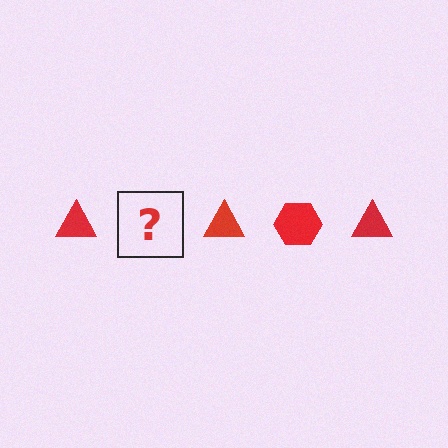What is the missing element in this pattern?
The missing element is a red hexagon.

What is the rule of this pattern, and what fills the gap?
The rule is that the pattern cycles through triangle, hexagon shapes in red. The gap should be filled with a red hexagon.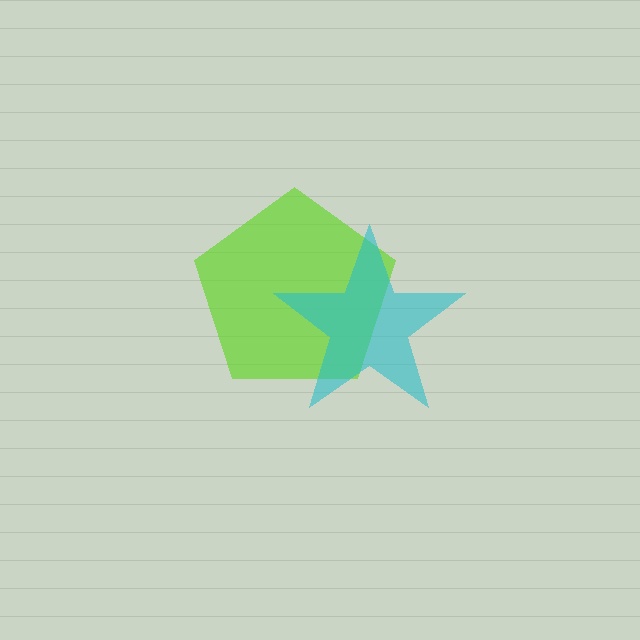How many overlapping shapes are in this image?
There are 2 overlapping shapes in the image.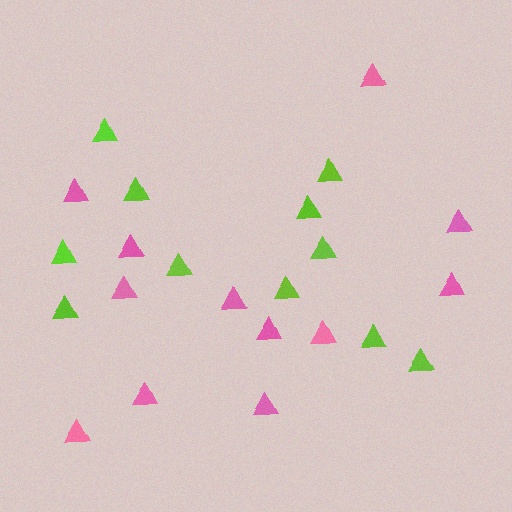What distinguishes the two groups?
There are 2 groups: one group of lime triangles (11) and one group of pink triangles (12).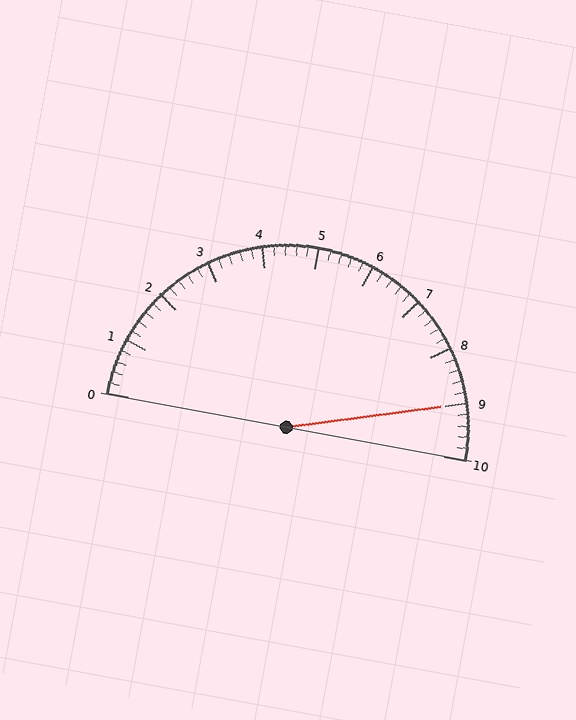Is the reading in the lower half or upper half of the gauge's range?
The reading is in the upper half of the range (0 to 10).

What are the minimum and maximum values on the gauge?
The gauge ranges from 0 to 10.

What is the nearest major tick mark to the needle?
The nearest major tick mark is 9.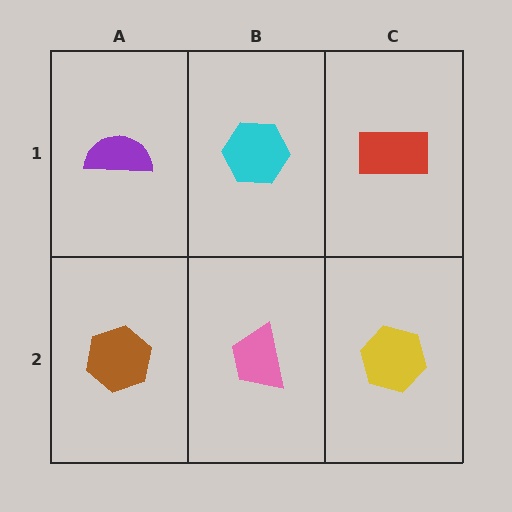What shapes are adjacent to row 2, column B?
A cyan hexagon (row 1, column B), a brown hexagon (row 2, column A), a yellow hexagon (row 2, column C).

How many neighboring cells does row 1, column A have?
2.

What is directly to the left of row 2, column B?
A brown hexagon.